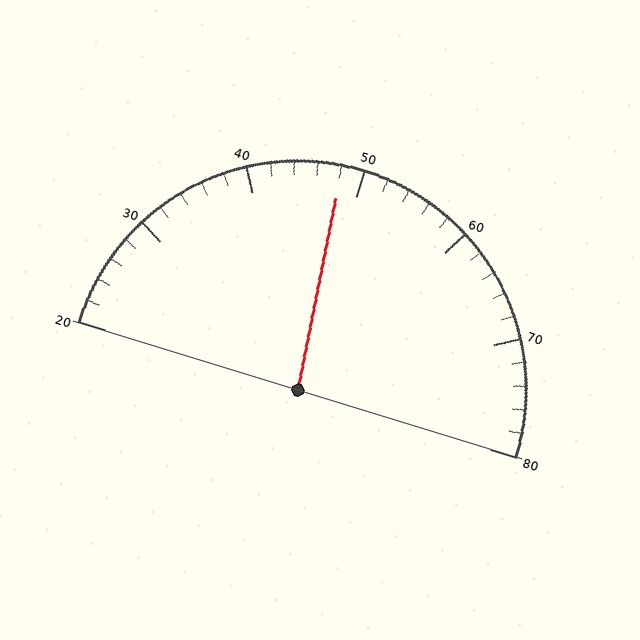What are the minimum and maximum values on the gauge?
The gauge ranges from 20 to 80.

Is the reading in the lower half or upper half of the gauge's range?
The reading is in the lower half of the range (20 to 80).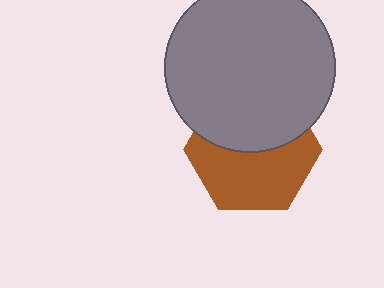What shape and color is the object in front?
The object in front is a gray circle.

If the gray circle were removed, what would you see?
You would see the complete brown hexagon.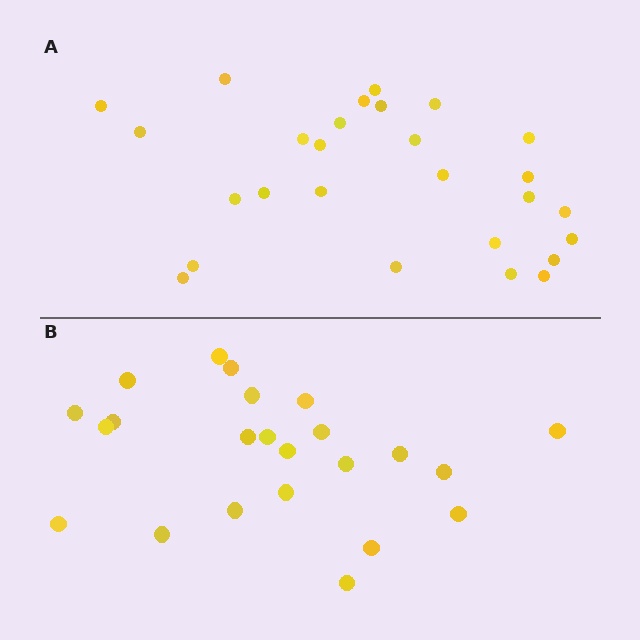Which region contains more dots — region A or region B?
Region A (the top region) has more dots.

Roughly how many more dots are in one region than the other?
Region A has about 4 more dots than region B.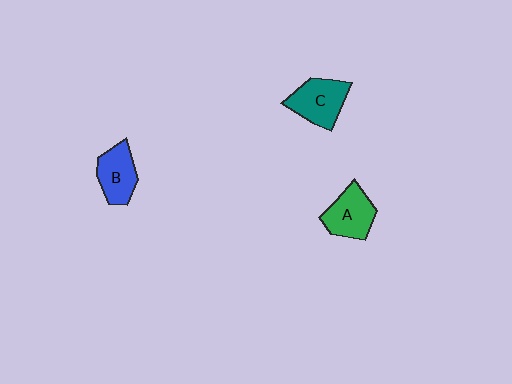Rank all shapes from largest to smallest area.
From largest to smallest: C (teal), A (green), B (blue).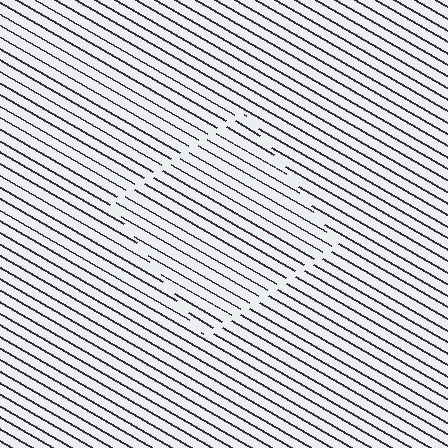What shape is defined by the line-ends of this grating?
An illusory square. The interior of the shape contains the same grating, shifted by half a period — the contour is defined by the phase discontinuity where line-ends from the inner and outer gratings abut.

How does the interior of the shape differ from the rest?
The interior of the shape contains the same grating, shifted by half a period — the contour is defined by the phase discontinuity where line-ends from the inner and outer gratings abut.